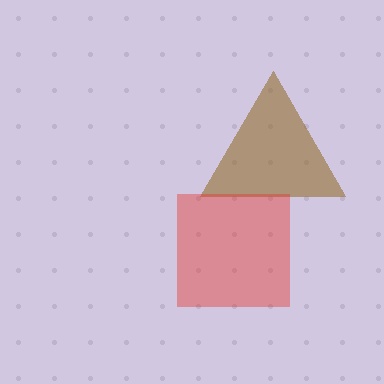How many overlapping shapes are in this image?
There are 2 overlapping shapes in the image.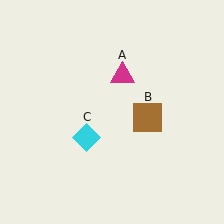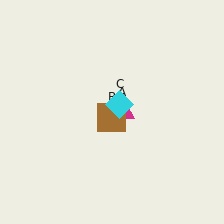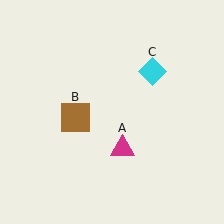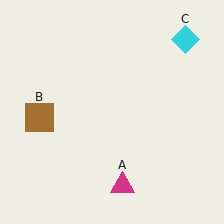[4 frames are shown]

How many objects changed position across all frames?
3 objects changed position: magenta triangle (object A), brown square (object B), cyan diamond (object C).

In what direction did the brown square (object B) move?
The brown square (object B) moved left.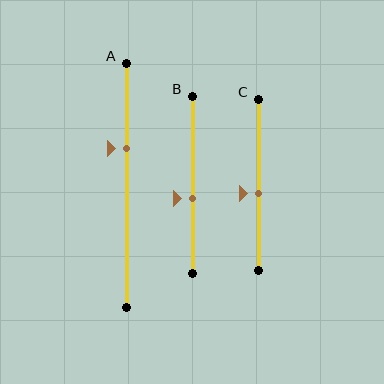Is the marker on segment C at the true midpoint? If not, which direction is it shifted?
No, the marker on segment C is shifted downward by about 5% of the segment length.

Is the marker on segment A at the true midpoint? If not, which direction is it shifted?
No, the marker on segment A is shifted upward by about 15% of the segment length.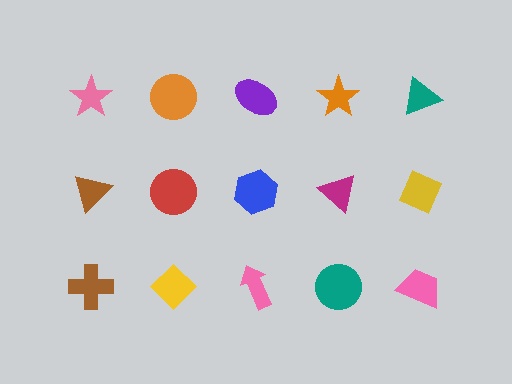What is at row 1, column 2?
An orange circle.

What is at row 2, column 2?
A red circle.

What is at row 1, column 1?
A pink star.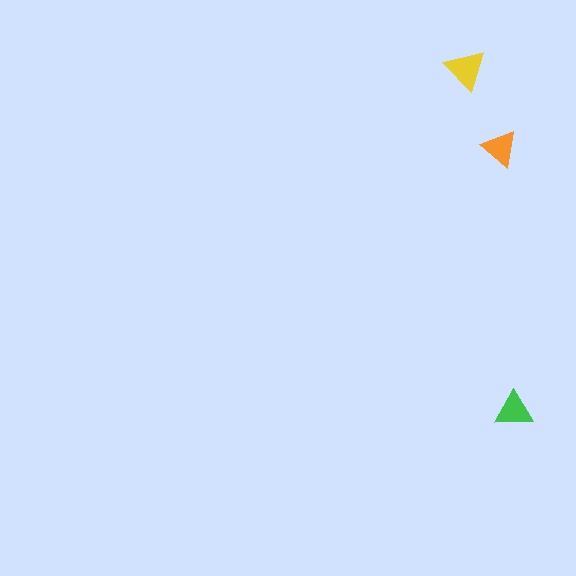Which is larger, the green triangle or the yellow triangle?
The yellow one.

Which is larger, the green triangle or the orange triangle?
The green one.